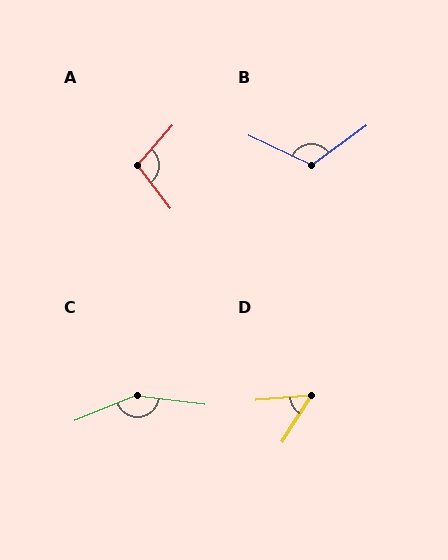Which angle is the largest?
C, at approximately 150 degrees.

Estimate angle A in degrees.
Approximately 101 degrees.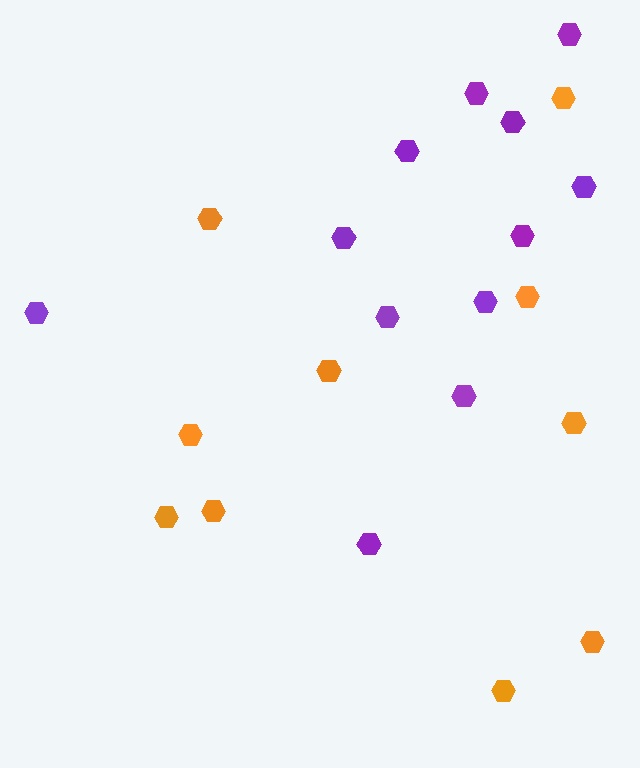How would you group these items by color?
There are 2 groups: one group of purple hexagons (12) and one group of orange hexagons (10).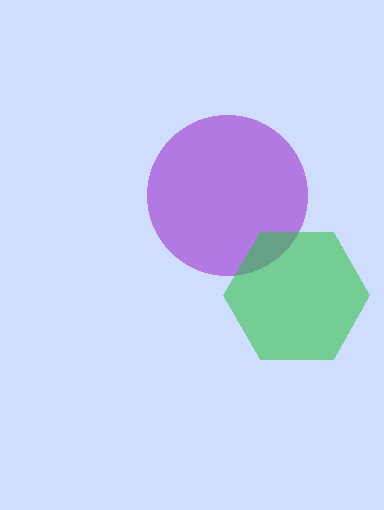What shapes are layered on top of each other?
The layered shapes are: a purple circle, a green hexagon.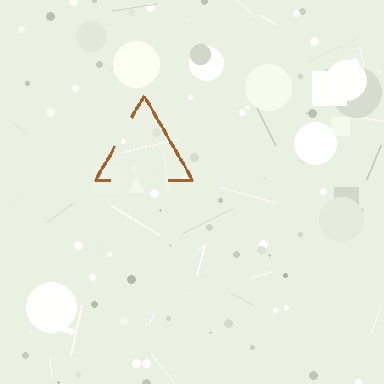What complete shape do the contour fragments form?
The contour fragments form a triangle.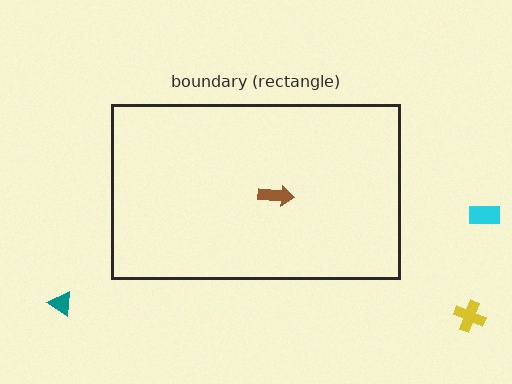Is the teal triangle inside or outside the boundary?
Outside.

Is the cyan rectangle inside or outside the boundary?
Outside.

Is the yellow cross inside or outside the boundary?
Outside.